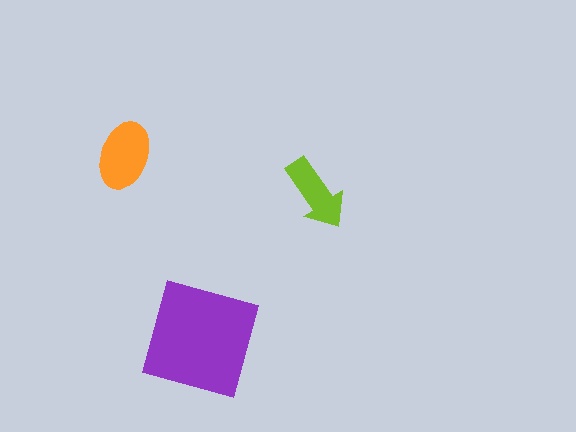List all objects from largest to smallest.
The purple square, the orange ellipse, the lime arrow.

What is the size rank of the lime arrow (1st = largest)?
3rd.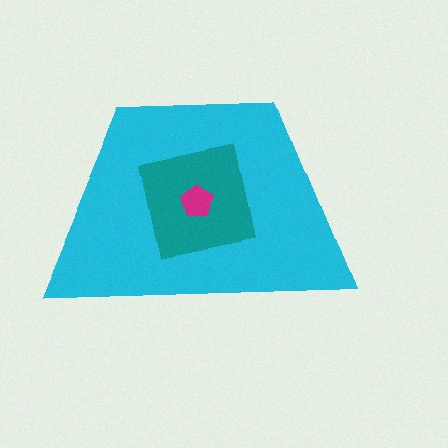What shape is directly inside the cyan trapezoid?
The teal square.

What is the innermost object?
The magenta pentagon.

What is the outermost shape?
The cyan trapezoid.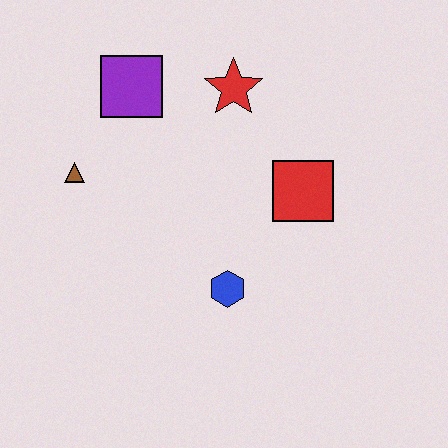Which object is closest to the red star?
The purple square is closest to the red star.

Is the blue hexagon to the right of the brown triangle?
Yes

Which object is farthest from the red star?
The blue hexagon is farthest from the red star.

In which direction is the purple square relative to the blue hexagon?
The purple square is above the blue hexagon.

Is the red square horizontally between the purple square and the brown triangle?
No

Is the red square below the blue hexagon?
No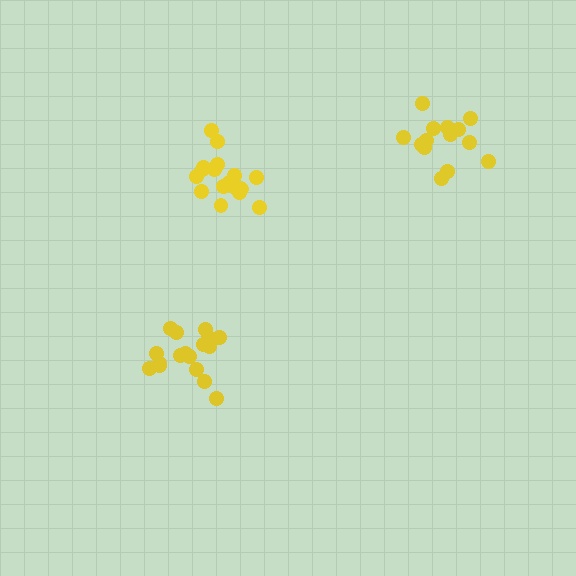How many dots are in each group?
Group 1: 17 dots, Group 2: 14 dots, Group 3: 19 dots (50 total).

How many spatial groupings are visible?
There are 3 spatial groupings.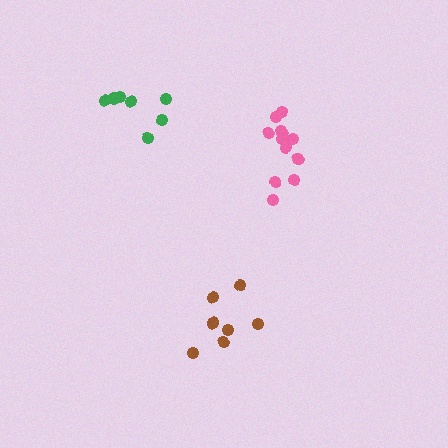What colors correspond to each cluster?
The clusters are colored: pink, brown, green.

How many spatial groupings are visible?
There are 3 spatial groupings.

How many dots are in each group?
Group 1: 12 dots, Group 2: 7 dots, Group 3: 7 dots (26 total).